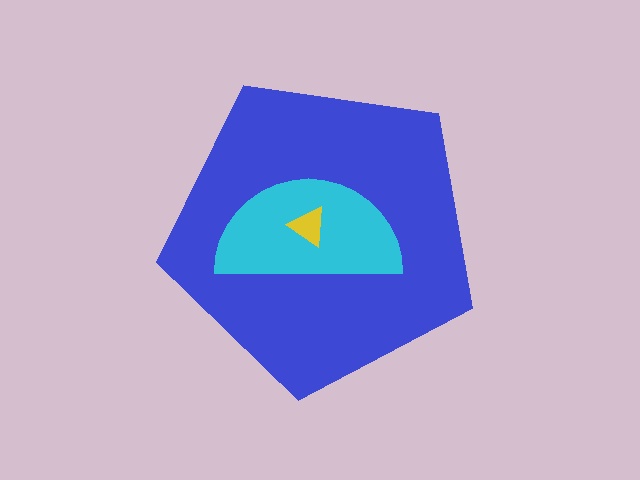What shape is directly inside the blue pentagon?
The cyan semicircle.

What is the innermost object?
The yellow triangle.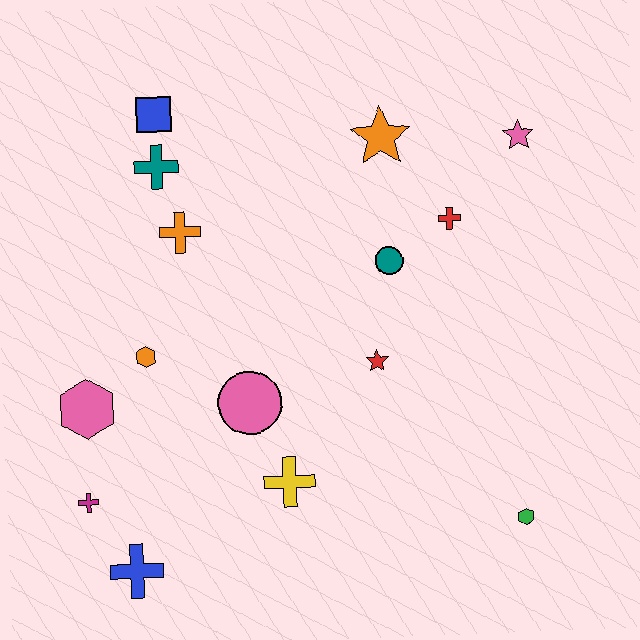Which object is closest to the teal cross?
The blue square is closest to the teal cross.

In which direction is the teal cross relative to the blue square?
The teal cross is below the blue square.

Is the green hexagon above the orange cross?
No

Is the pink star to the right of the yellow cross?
Yes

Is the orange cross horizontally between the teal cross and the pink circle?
Yes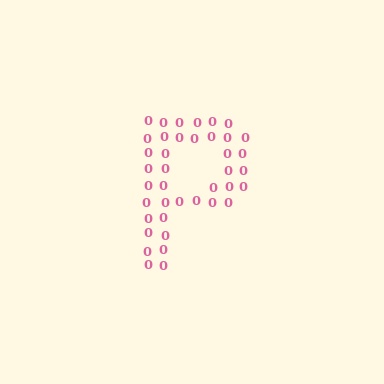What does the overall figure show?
The overall figure shows the letter P.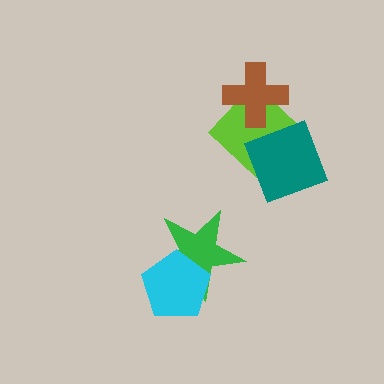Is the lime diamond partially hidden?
Yes, it is partially covered by another shape.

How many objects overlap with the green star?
1 object overlaps with the green star.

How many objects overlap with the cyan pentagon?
1 object overlaps with the cyan pentagon.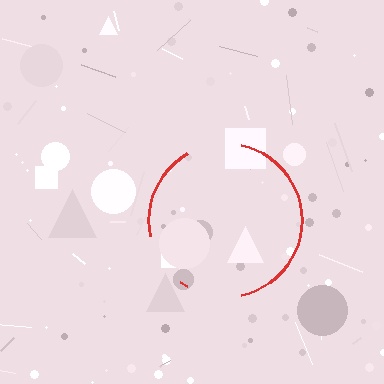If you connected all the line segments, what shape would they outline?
They would outline a circle.